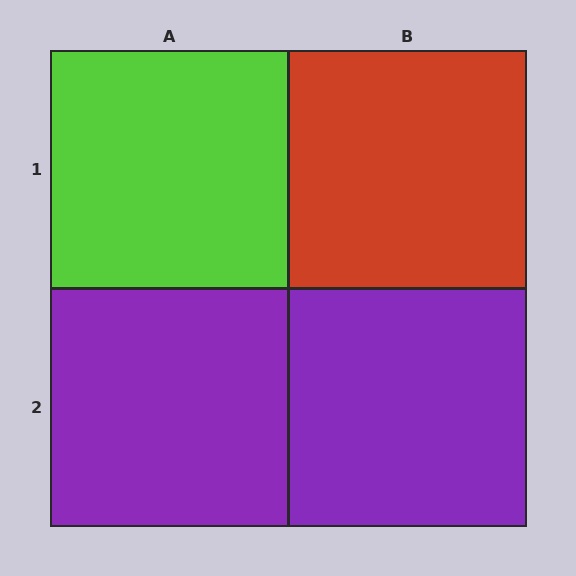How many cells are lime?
1 cell is lime.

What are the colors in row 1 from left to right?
Lime, red.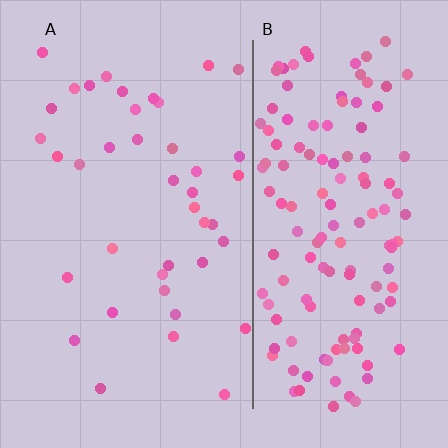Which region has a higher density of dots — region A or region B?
B (the right).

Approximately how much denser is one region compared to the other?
Approximately 3.5× — region B over region A.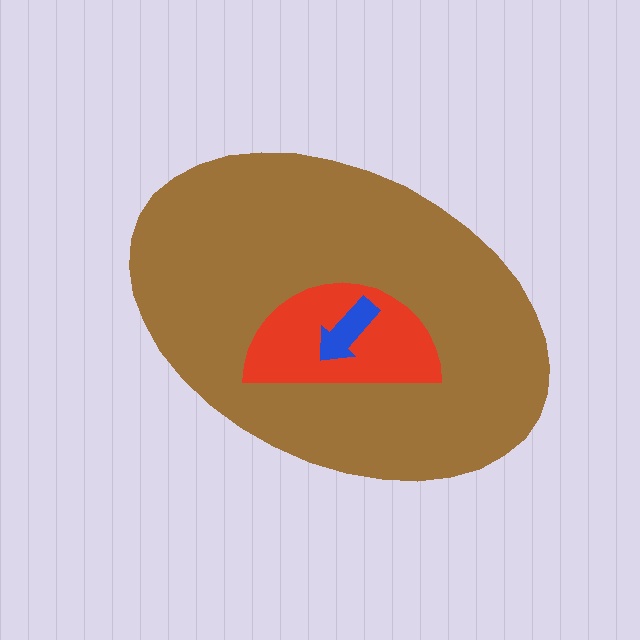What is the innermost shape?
The blue arrow.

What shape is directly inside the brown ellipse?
The red semicircle.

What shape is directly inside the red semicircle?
The blue arrow.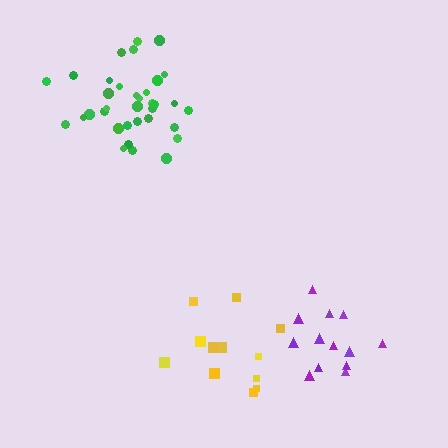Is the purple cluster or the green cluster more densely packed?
Green.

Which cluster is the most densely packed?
Green.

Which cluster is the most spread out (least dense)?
Yellow.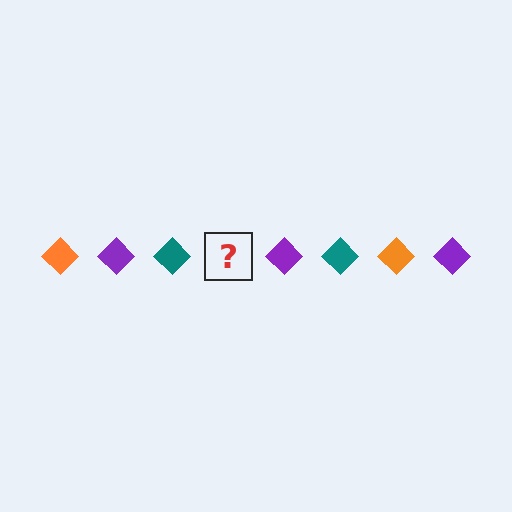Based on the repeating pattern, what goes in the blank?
The blank should be an orange diamond.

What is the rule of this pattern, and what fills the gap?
The rule is that the pattern cycles through orange, purple, teal diamonds. The gap should be filled with an orange diamond.